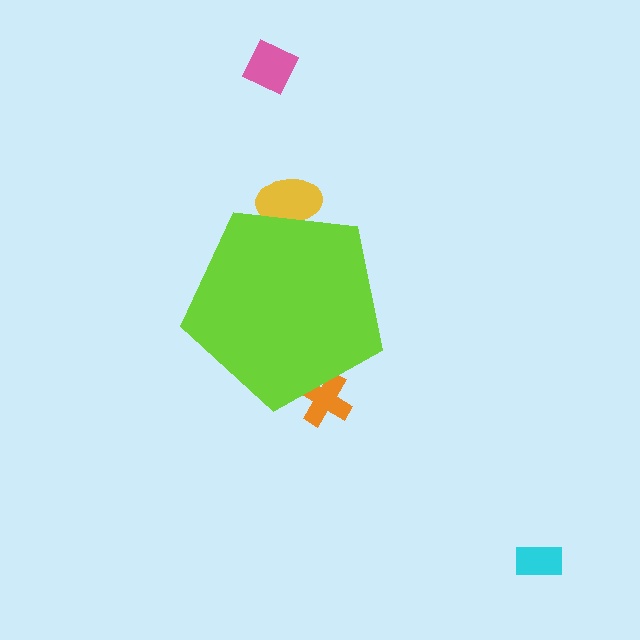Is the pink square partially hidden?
No, the pink square is fully visible.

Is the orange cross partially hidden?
Yes, the orange cross is partially hidden behind the lime pentagon.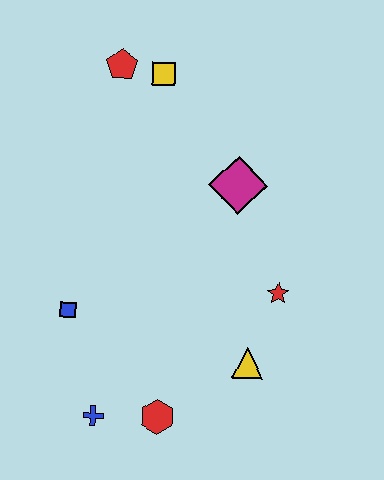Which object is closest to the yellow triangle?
The red star is closest to the yellow triangle.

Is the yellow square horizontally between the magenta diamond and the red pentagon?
Yes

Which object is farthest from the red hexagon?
The red pentagon is farthest from the red hexagon.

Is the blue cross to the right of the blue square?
Yes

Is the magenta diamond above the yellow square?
No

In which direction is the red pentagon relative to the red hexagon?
The red pentagon is above the red hexagon.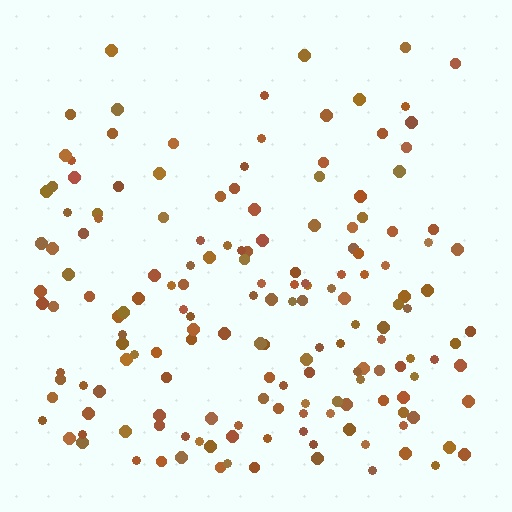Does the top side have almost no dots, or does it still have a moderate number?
Still a moderate number, just noticeably fewer than the bottom.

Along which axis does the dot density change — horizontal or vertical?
Vertical.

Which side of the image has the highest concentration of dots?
The bottom.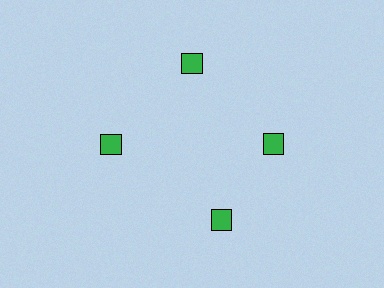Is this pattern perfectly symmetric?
No. The 4 green squares are arranged in a ring, but one element near the 6 o'clock position is rotated out of alignment along the ring, breaking the 4-fold rotational symmetry.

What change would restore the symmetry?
The symmetry would be restored by rotating it back into even spacing with its neighbors so that all 4 squares sit at equal angles and equal distance from the center.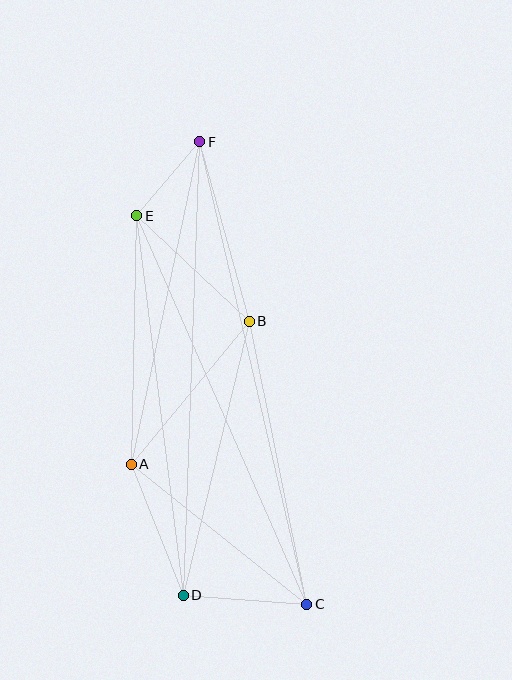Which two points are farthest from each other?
Points C and F are farthest from each other.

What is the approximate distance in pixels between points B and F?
The distance between B and F is approximately 187 pixels.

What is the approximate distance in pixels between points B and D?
The distance between B and D is approximately 282 pixels.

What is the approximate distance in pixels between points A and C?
The distance between A and C is approximately 224 pixels.